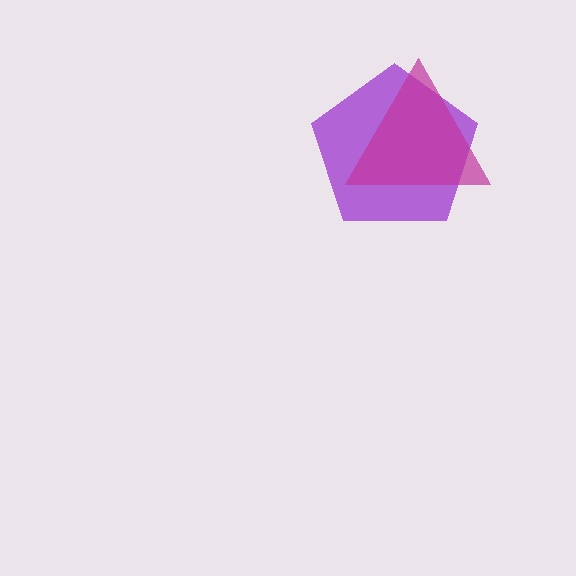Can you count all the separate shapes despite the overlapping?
Yes, there are 2 separate shapes.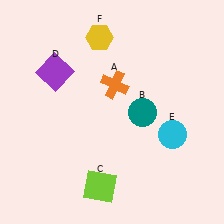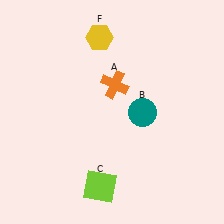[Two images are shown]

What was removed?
The cyan circle (E), the purple square (D) were removed in Image 2.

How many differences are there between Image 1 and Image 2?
There are 2 differences between the two images.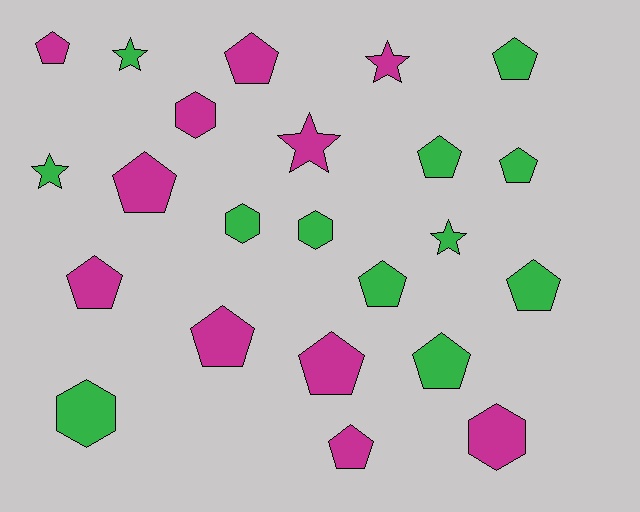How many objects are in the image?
There are 23 objects.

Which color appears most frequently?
Green, with 12 objects.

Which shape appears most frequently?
Pentagon, with 13 objects.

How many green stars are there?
There are 3 green stars.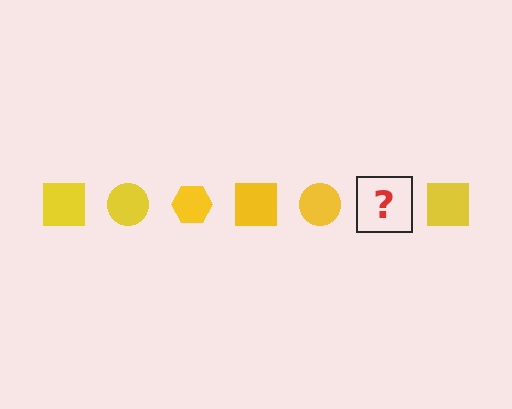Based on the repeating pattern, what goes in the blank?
The blank should be a yellow hexagon.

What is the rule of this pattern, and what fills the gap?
The rule is that the pattern cycles through square, circle, hexagon shapes in yellow. The gap should be filled with a yellow hexagon.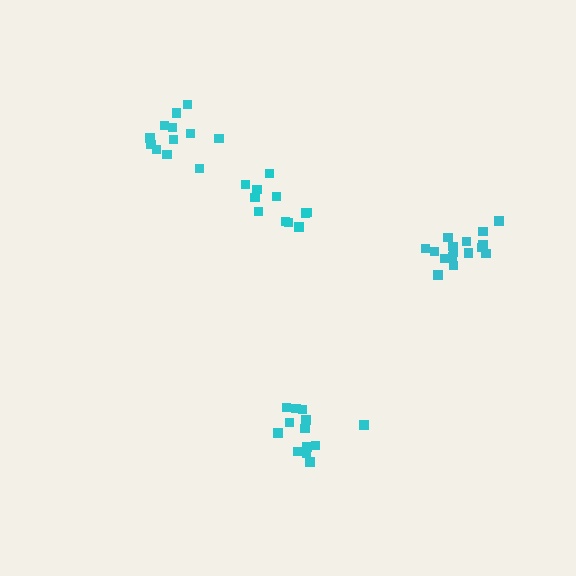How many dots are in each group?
Group 1: 13 dots, Group 2: 12 dots, Group 3: 11 dots, Group 4: 16 dots (52 total).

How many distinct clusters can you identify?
There are 4 distinct clusters.